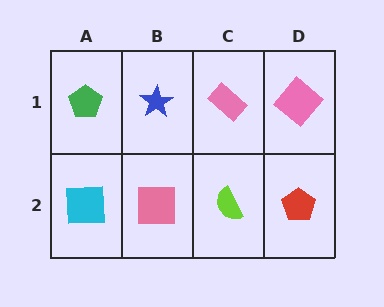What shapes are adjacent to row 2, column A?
A green pentagon (row 1, column A), a pink square (row 2, column B).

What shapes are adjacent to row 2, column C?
A pink rectangle (row 1, column C), a pink square (row 2, column B), a red pentagon (row 2, column D).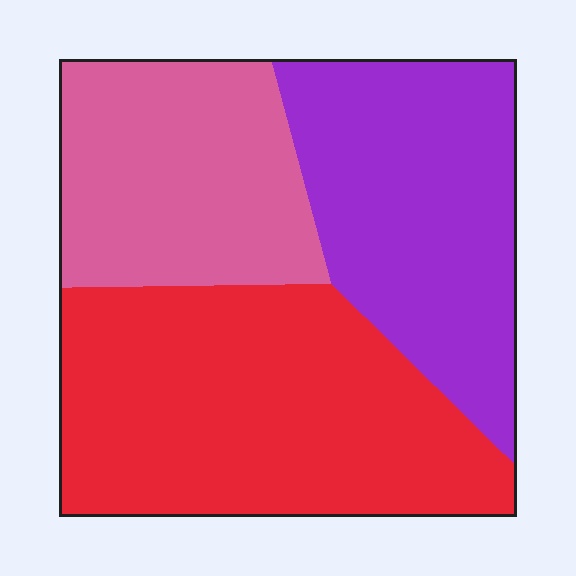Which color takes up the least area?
Pink, at roughly 25%.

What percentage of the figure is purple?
Purple covers roughly 30% of the figure.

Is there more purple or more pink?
Purple.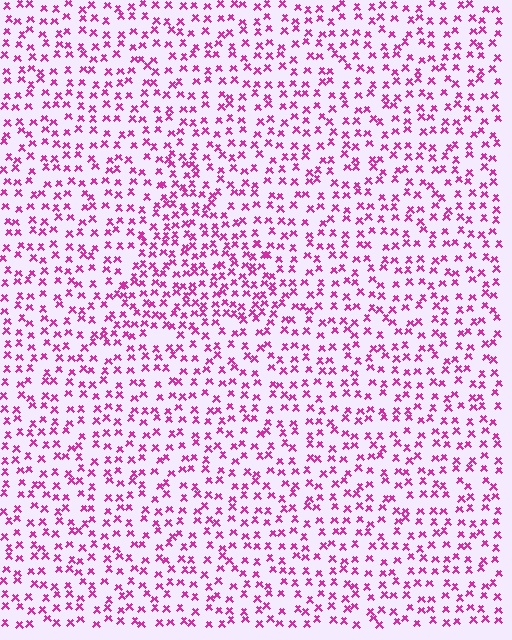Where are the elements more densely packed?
The elements are more densely packed inside the triangle boundary.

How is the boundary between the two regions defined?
The boundary is defined by a change in element density (approximately 1.6x ratio). All elements are the same color, size, and shape.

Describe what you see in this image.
The image contains small magenta elements arranged at two different densities. A triangle-shaped region is visible where the elements are more densely packed than the surrounding area.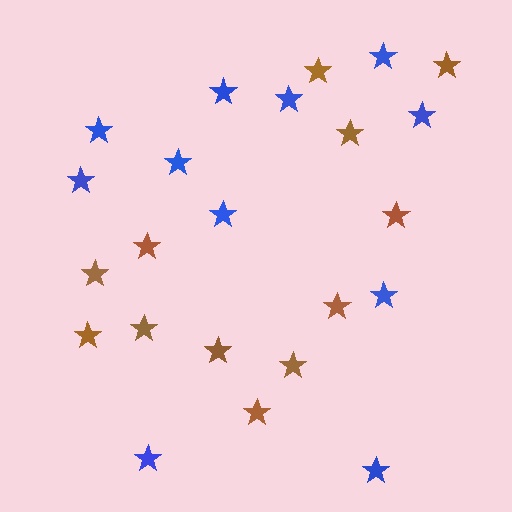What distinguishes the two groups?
There are 2 groups: one group of brown stars (12) and one group of blue stars (11).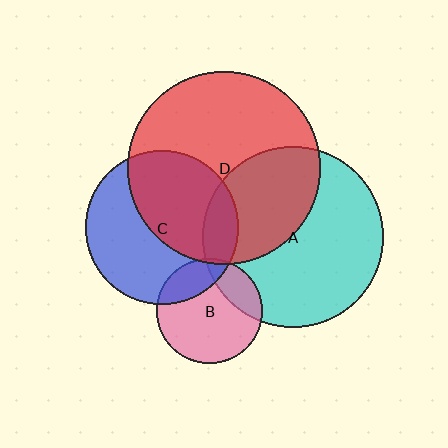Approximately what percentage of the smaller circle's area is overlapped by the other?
Approximately 40%.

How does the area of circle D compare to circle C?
Approximately 1.6 times.